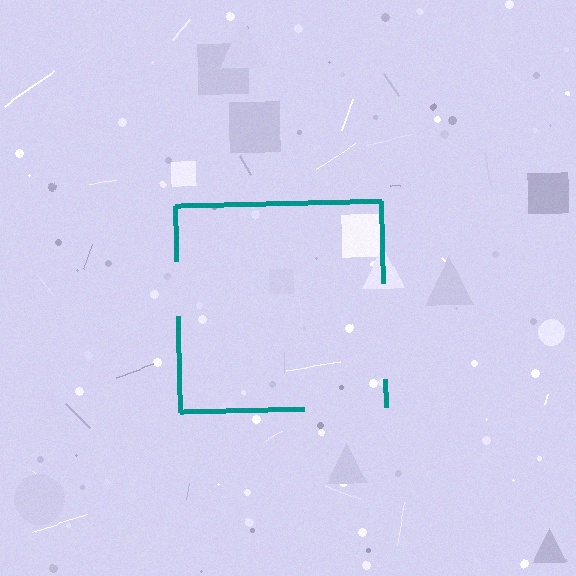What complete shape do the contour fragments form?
The contour fragments form a square.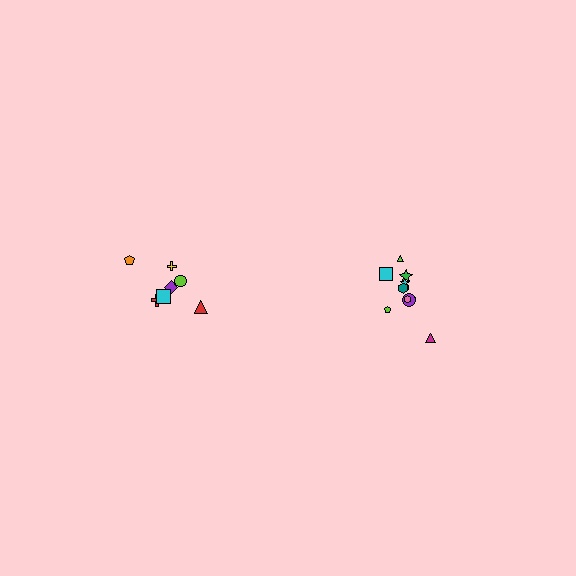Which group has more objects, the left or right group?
The right group.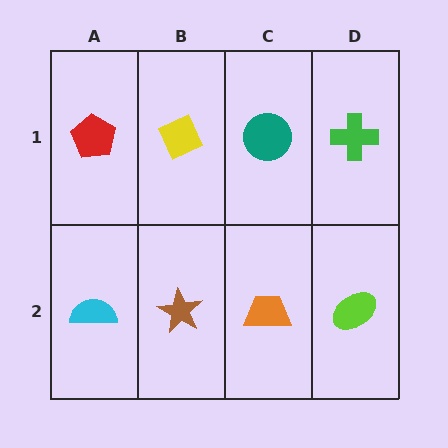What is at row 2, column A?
A cyan semicircle.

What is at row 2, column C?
An orange trapezoid.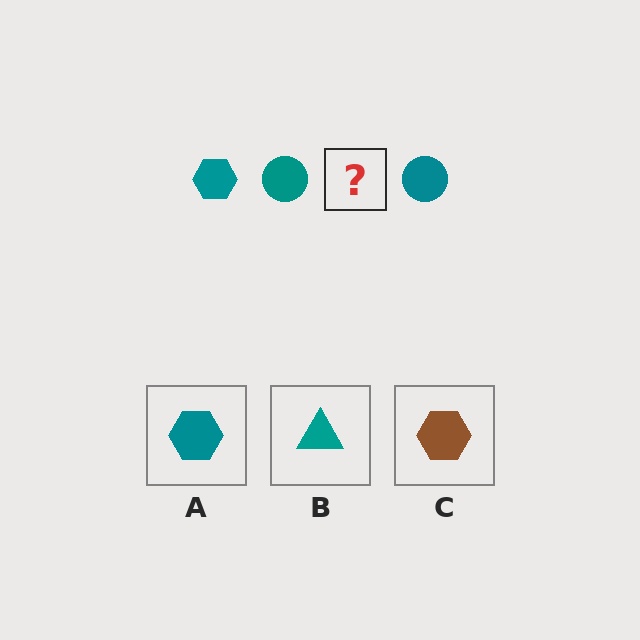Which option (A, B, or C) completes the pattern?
A.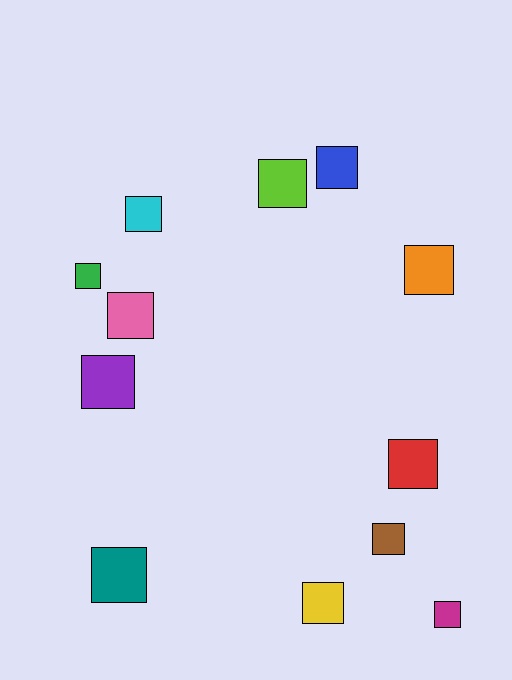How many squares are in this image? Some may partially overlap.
There are 12 squares.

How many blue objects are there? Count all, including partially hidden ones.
There is 1 blue object.